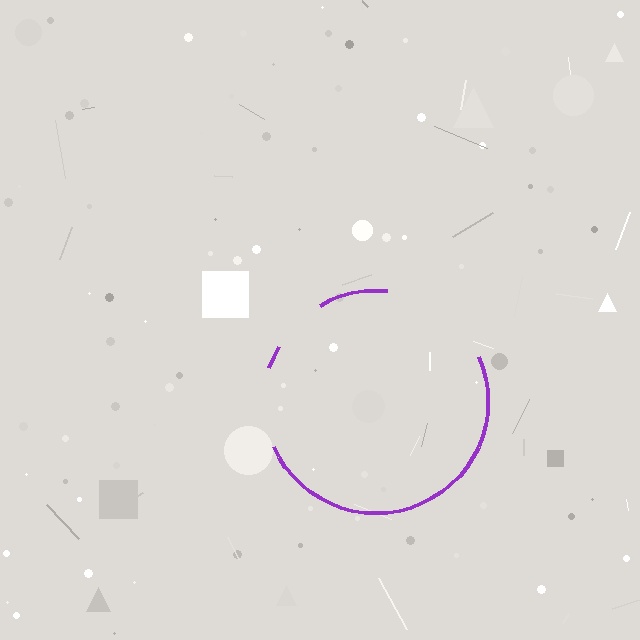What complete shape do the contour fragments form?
The contour fragments form a circle.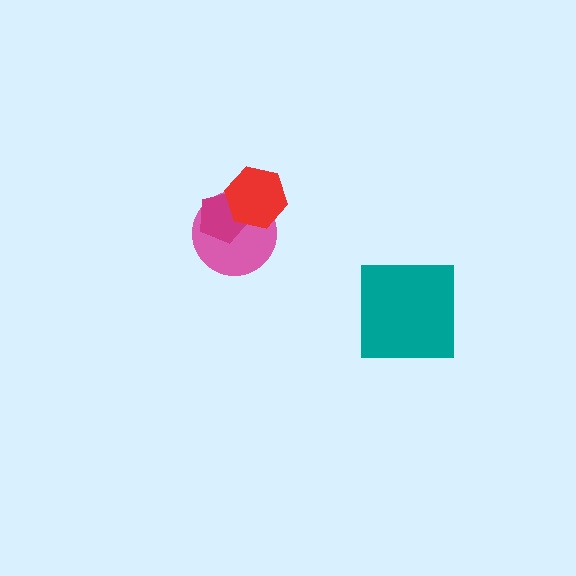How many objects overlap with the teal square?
0 objects overlap with the teal square.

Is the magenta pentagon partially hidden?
Yes, it is partially covered by another shape.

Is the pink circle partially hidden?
Yes, it is partially covered by another shape.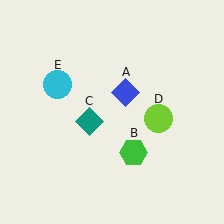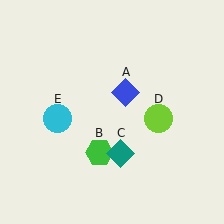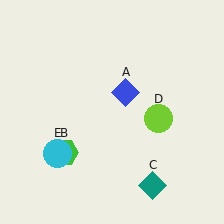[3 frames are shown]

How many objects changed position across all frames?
3 objects changed position: green hexagon (object B), teal diamond (object C), cyan circle (object E).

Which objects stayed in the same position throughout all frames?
Blue diamond (object A) and lime circle (object D) remained stationary.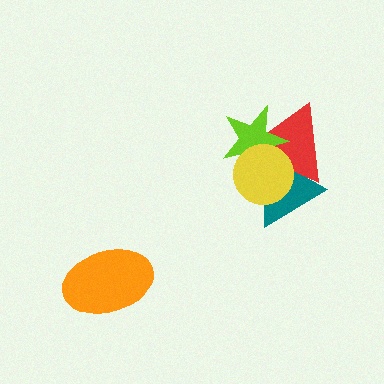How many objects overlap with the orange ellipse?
0 objects overlap with the orange ellipse.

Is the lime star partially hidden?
Yes, it is partially covered by another shape.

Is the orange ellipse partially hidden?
No, no other shape covers it.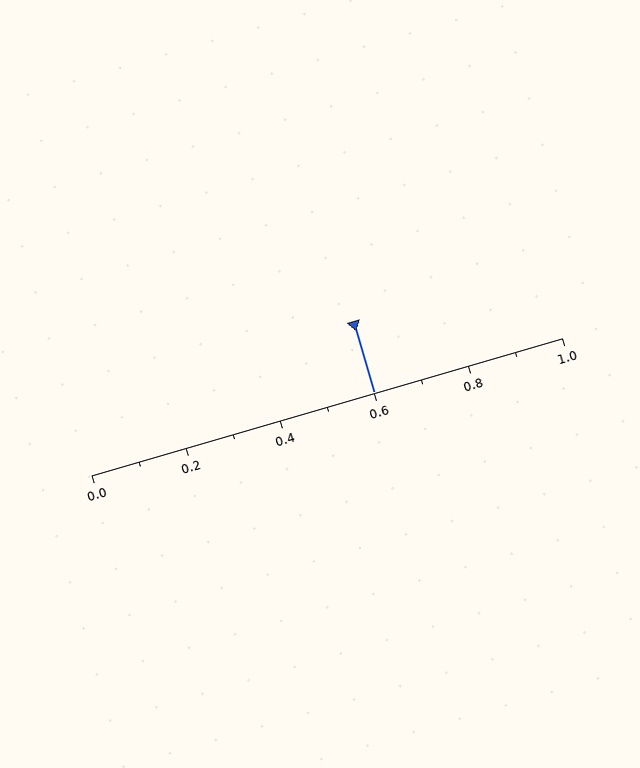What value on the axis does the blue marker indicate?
The marker indicates approximately 0.6.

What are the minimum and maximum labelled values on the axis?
The axis runs from 0.0 to 1.0.